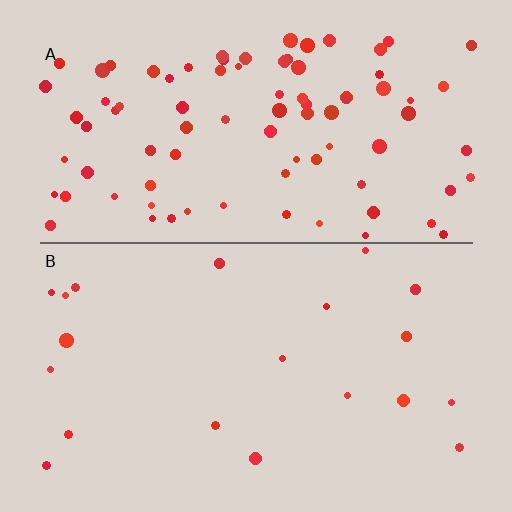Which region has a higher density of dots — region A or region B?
A (the top).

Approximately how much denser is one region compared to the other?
Approximately 4.3× — region A over region B.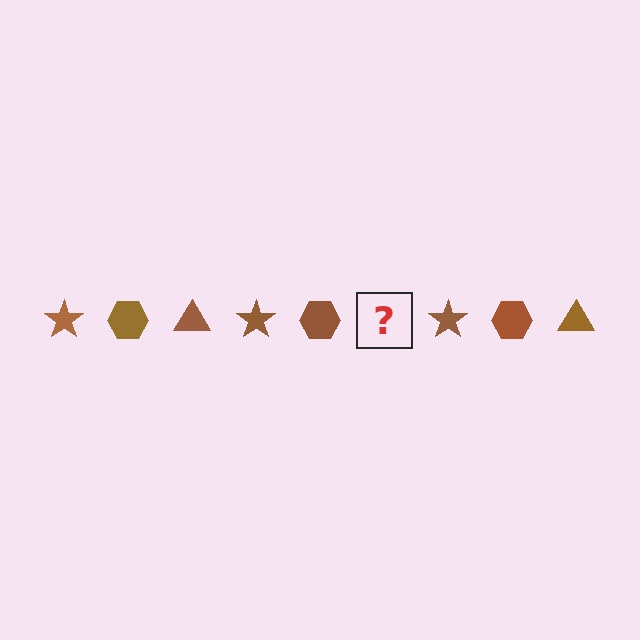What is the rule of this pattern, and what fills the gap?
The rule is that the pattern cycles through star, hexagon, triangle shapes in brown. The gap should be filled with a brown triangle.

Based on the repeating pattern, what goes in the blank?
The blank should be a brown triangle.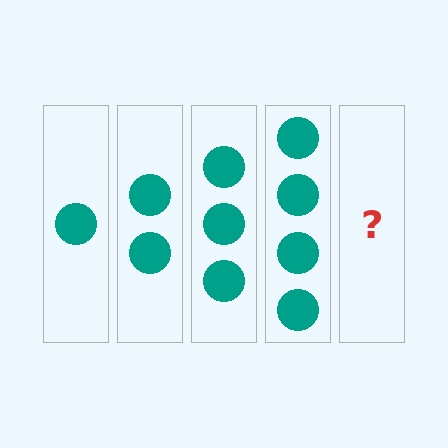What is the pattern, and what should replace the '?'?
The pattern is that each step adds one more circle. The '?' should be 5 circles.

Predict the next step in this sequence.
The next step is 5 circles.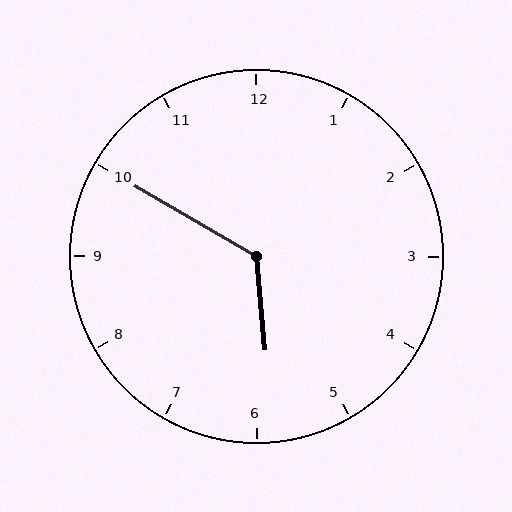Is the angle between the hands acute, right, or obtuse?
It is obtuse.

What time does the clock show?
5:50.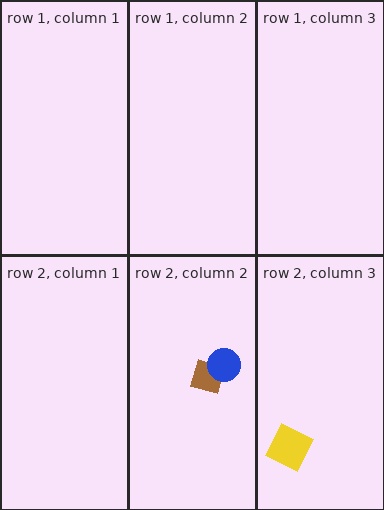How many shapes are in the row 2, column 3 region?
1.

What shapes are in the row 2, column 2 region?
The brown diamond, the blue circle.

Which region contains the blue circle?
The row 2, column 2 region.